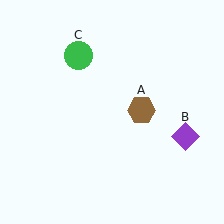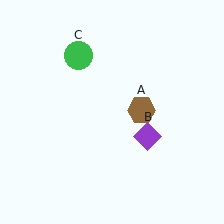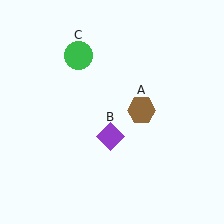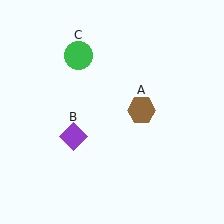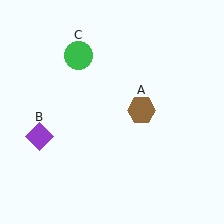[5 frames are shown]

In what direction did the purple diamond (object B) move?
The purple diamond (object B) moved left.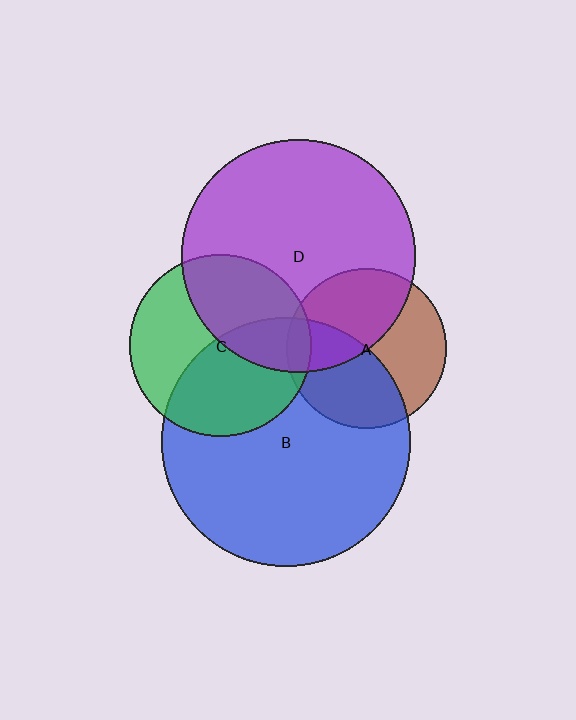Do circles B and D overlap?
Yes.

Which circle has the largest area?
Circle B (blue).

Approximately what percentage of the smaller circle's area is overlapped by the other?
Approximately 15%.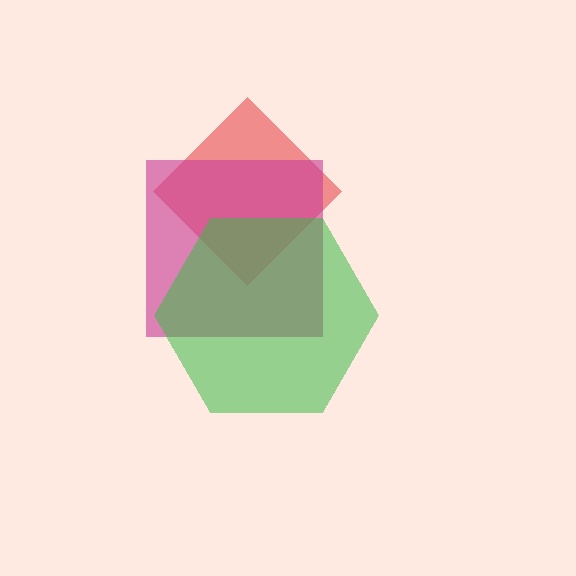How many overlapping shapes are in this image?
There are 3 overlapping shapes in the image.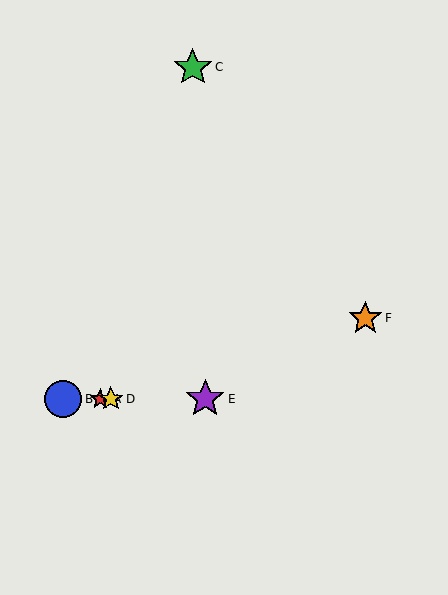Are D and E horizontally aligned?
Yes, both are at y≈399.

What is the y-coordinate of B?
Object B is at y≈399.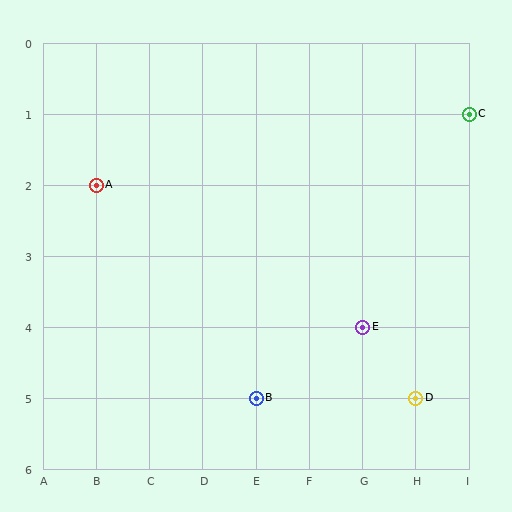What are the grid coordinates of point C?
Point C is at grid coordinates (I, 1).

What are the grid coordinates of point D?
Point D is at grid coordinates (H, 5).